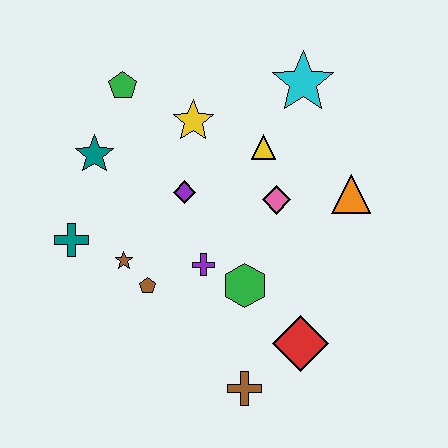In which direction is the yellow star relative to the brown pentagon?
The yellow star is above the brown pentagon.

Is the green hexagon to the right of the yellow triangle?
No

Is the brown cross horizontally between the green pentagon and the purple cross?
No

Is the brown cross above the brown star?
No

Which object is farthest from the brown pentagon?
The cyan star is farthest from the brown pentagon.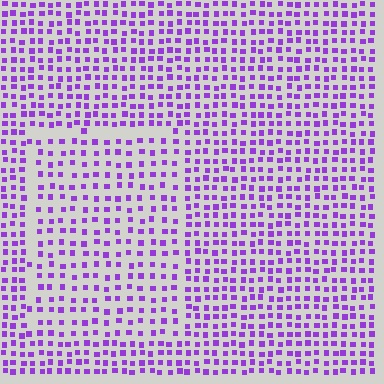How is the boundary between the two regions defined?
The boundary is defined by a change in element density (approximately 1.5x ratio). All elements are the same color, size, and shape.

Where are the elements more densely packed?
The elements are more densely packed outside the rectangle boundary.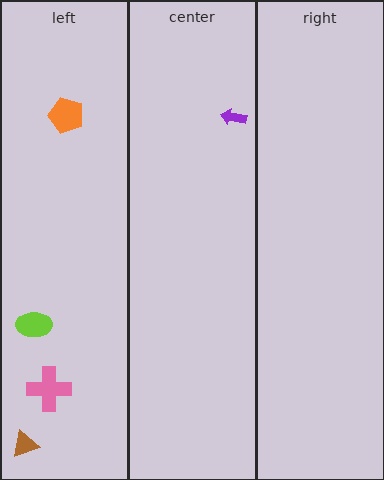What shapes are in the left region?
The brown triangle, the orange pentagon, the lime ellipse, the pink cross.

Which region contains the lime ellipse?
The left region.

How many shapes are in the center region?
1.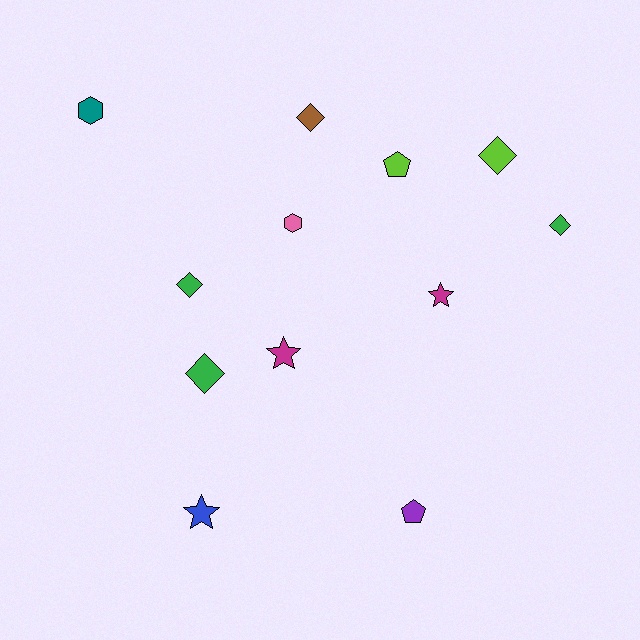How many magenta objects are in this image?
There are 2 magenta objects.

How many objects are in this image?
There are 12 objects.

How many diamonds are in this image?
There are 5 diamonds.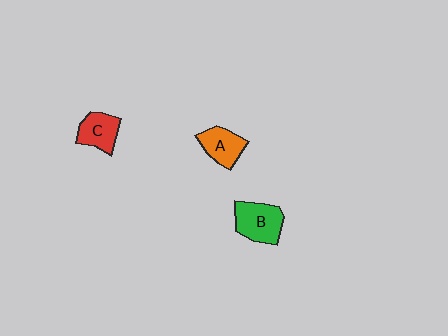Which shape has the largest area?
Shape B (green).